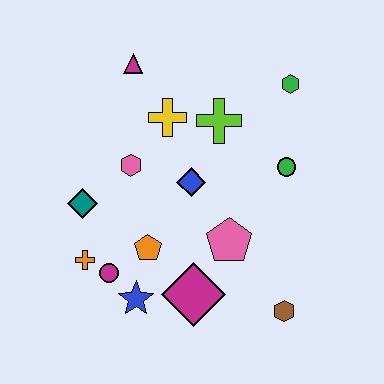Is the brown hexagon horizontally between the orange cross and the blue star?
No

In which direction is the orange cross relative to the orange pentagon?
The orange cross is to the left of the orange pentagon.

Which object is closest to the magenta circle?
The orange cross is closest to the magenta circle.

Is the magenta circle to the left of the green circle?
Yes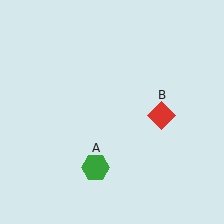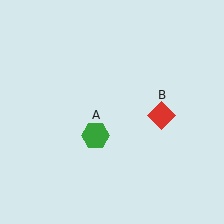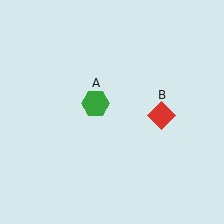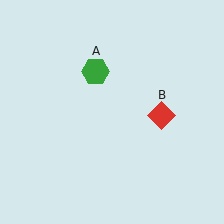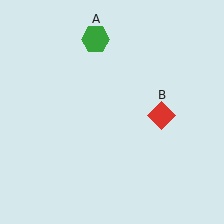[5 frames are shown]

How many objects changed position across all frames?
1 object changed position: green hexagon (object A).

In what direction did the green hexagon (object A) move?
The green hexagon (object A) moved up.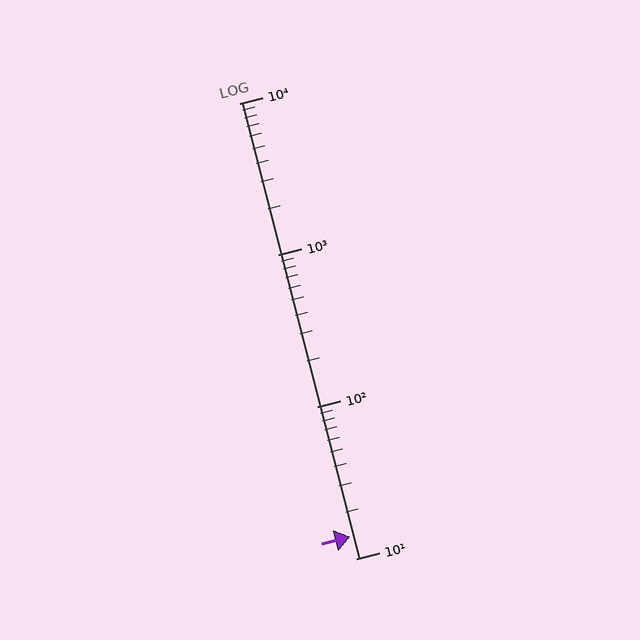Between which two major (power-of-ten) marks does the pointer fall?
The pointer is between 10 and 100.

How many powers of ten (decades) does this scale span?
The scale spans 3 decades, from 10 to 10000.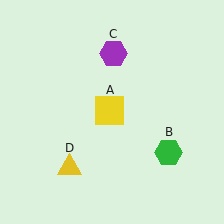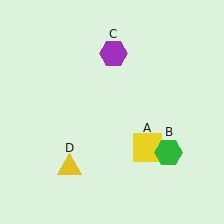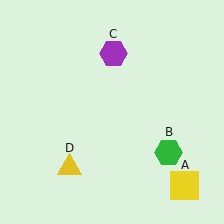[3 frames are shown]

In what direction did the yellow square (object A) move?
The yellow square (object A) moved down and to the right.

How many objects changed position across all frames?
1 object changed position: yellow square (object A).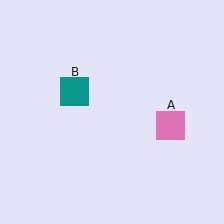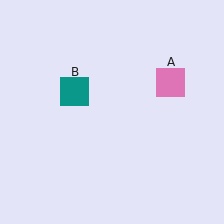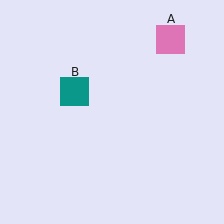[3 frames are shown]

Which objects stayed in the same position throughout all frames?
Teal square (object B) remained stationary.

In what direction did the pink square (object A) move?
The pink square (object A) moved up.